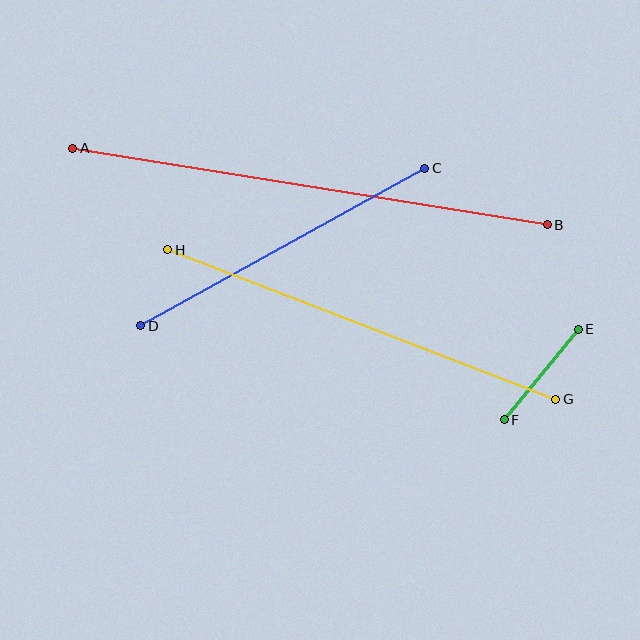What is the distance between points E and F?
The distance is approximately 117 pixels.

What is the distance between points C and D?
The distance is approximately 325 pixels.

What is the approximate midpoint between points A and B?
The midpoint is at approximately (310, 187) pixels.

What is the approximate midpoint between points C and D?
The midpoint is at approximately (283, 247) pixels.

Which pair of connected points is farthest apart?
Points A and B are farthest apart.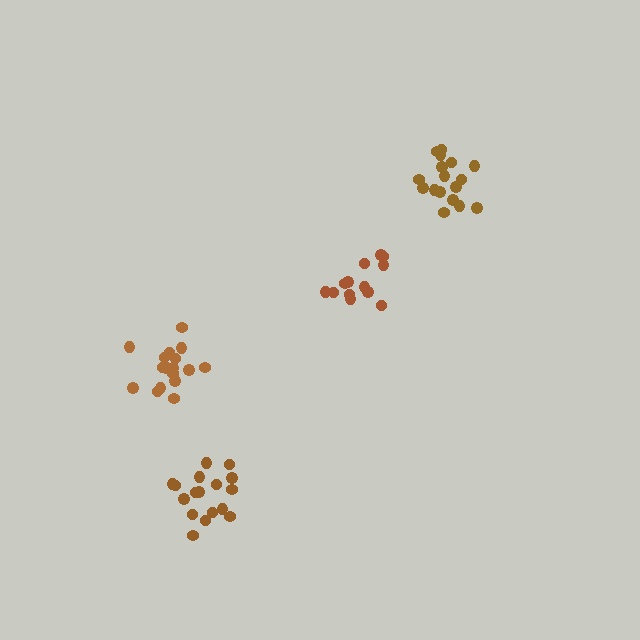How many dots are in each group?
Group 1: 17 dots, Group 2: 13 dots, Group 3: 17 dots, Group 4: 17 dots (64 total).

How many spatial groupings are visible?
There are 4 spatial groupings.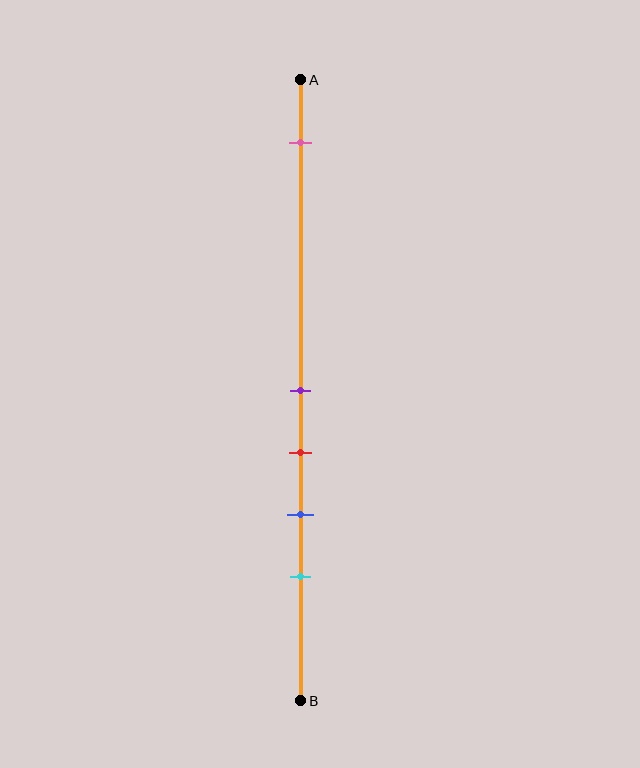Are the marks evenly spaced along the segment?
No, the marks are not evenly spaced.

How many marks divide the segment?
There are 5 marks dividing the segment.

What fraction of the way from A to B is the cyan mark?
The cyan mark is approximately 80% (0.8) of the way from A to B.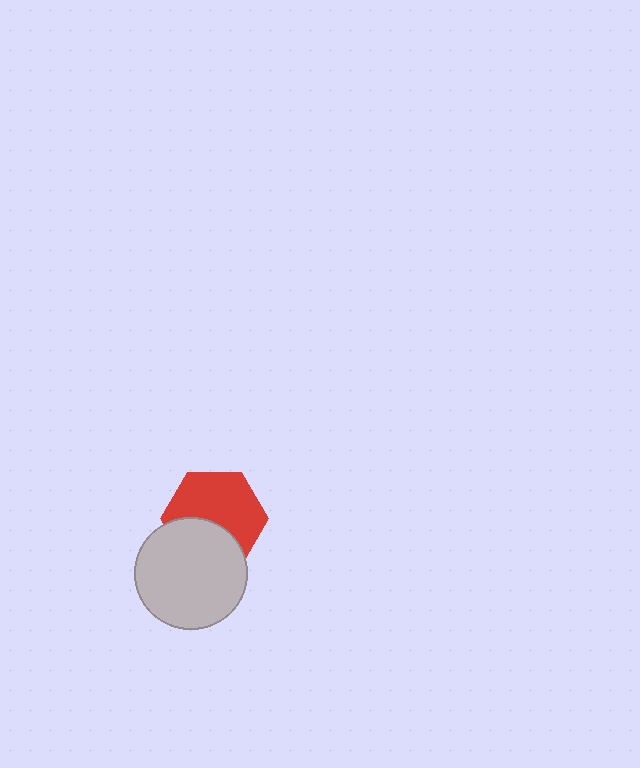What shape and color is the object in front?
The object in front is a light gray circle.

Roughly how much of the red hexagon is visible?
About half of it is visible (roughly 63%).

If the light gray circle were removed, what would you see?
You would see the complete red hexagon.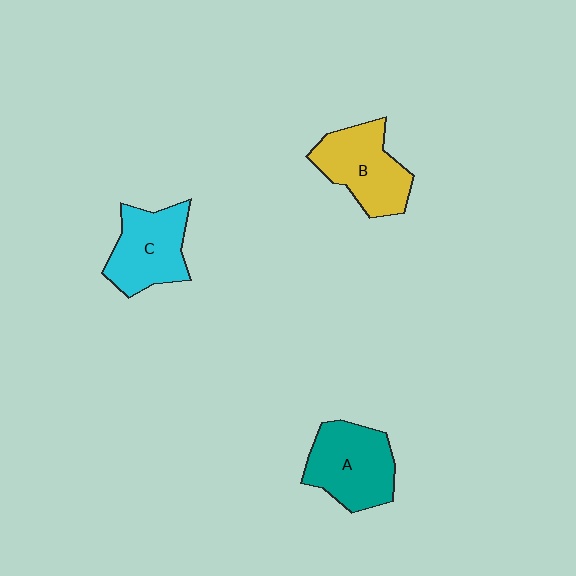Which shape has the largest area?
Shape A (teal).